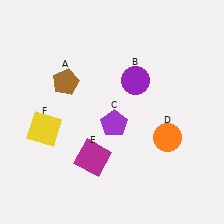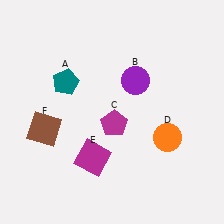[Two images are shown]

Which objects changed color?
A changed from brown to teal. C changed from purple to magenta. F changed from yellow to brown.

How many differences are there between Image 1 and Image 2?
There are 3 differences between the two images.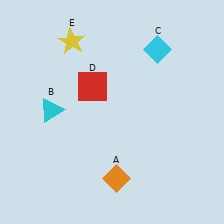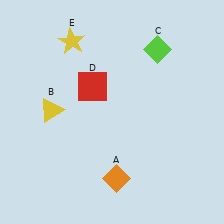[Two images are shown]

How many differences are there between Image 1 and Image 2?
There are 2 differences between the two images.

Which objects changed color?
B changed from cyan to yellow. C changed from cyan to lime.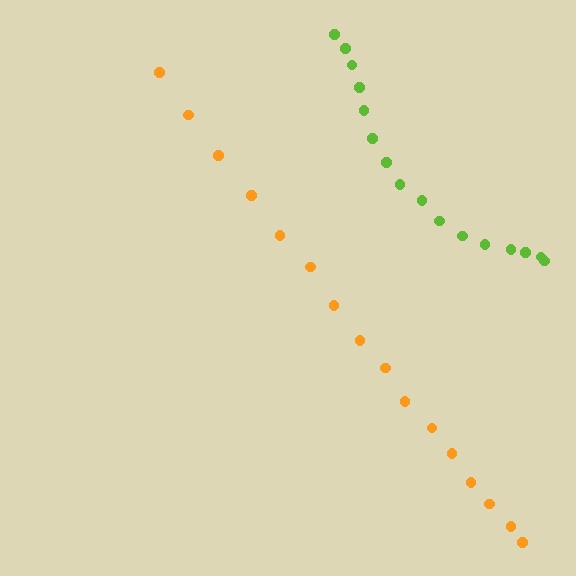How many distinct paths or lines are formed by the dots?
There are 2 distinct paths.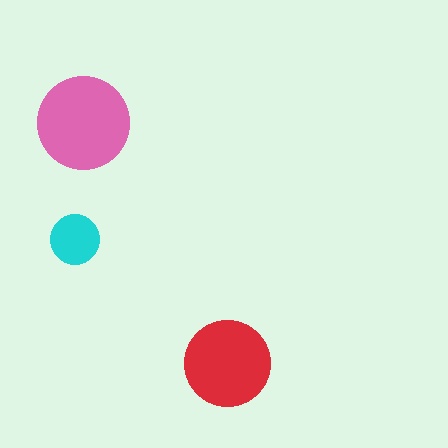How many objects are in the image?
There are 3 objects in the image.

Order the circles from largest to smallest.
the pink one, the red one, the cyan one.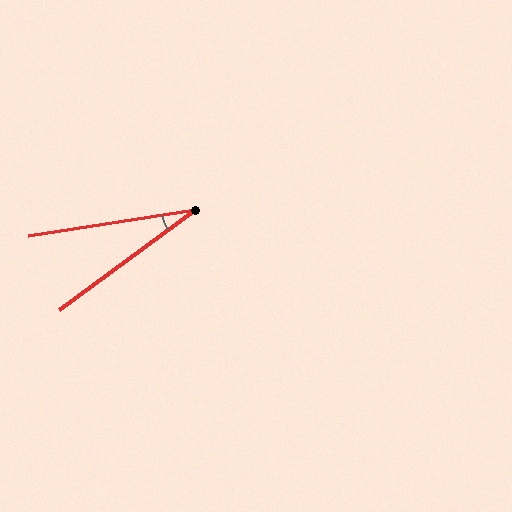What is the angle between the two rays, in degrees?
Approximately 28 degrees.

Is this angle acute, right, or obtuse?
It is acute.